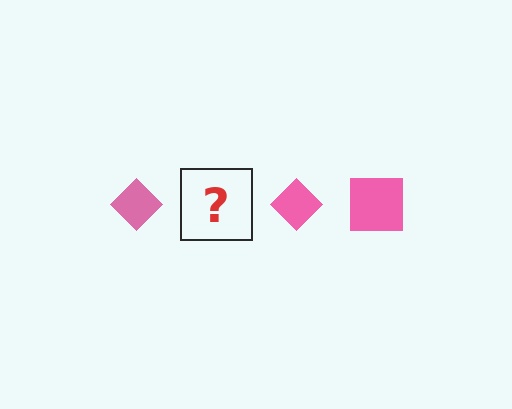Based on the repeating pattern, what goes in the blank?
The blank should be a pink square.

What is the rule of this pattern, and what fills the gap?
The rule is that the pattern cycles through diamond, square shapes in pink. The gap should be filled with a pink square.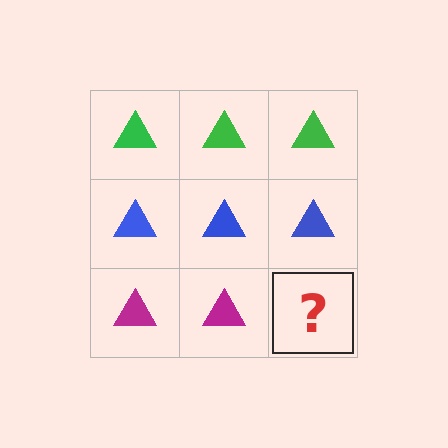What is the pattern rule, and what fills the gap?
The rule is that each row has a consistent color. The gap should be filled with a magenta triangle.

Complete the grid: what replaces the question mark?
The question mark should be replaced with a magenta triangle.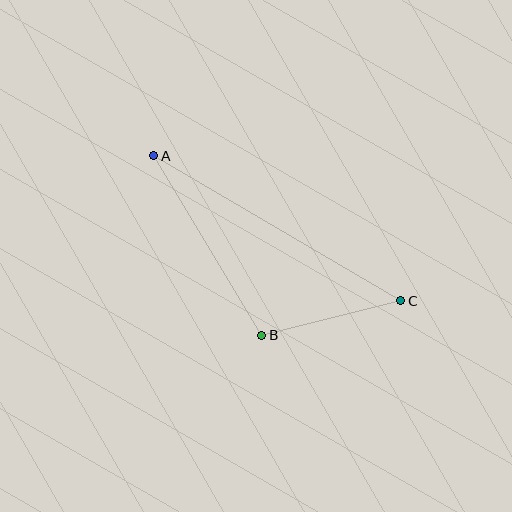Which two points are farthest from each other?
Points A and C are farthest from each other.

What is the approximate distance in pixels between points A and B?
The distance between A and B is approximately 209 pixels.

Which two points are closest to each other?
Points B and C are closest to each other.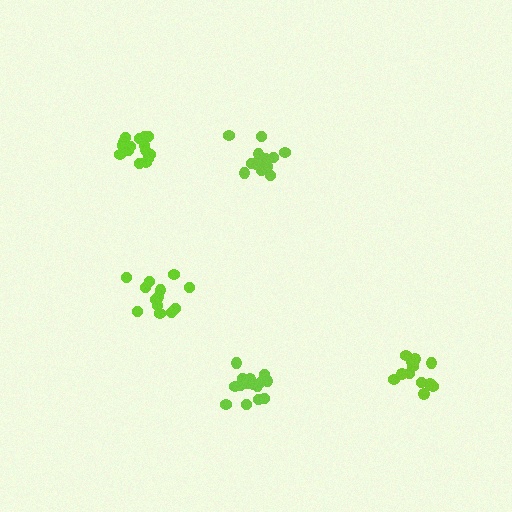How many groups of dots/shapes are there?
There are 5 groups.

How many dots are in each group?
Group 1: 13 dots, Group 2: 16 dots, Group 3: 13 dots, Group 4: 15 dots, Group 5: 14 dots (71 total).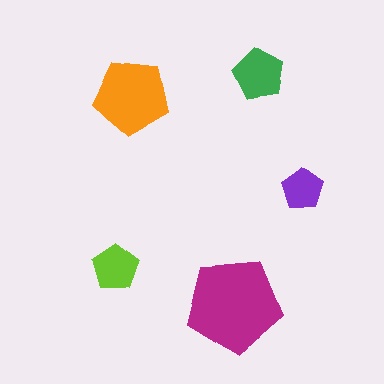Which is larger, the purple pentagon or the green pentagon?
The green one.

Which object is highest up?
The green pentagon is topmost.